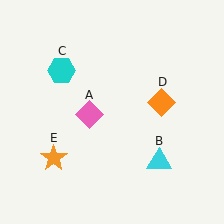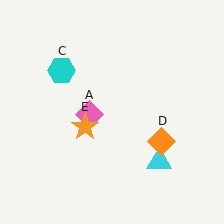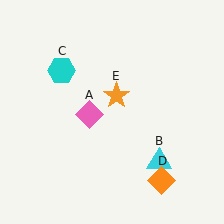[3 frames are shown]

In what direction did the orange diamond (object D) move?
The orange diamond (object D) moved down.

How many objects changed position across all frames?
2 objects changed position: orange diamond (object D), orange star (object E).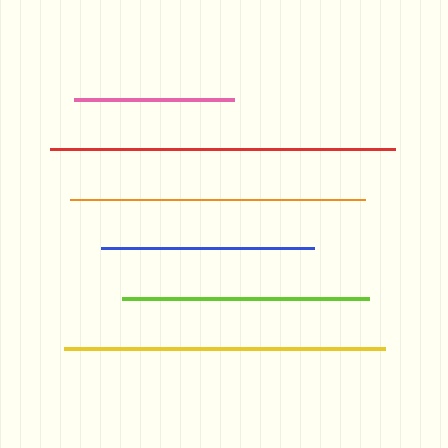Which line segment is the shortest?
The pink line is the shortest at approximately 160 pixels.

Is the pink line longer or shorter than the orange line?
The orange line is longer than the pink line.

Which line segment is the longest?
The red line is the longest at approximately 346 pixels.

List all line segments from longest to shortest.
From longest to shortest: red, yellow, orange, lime, blue, pink.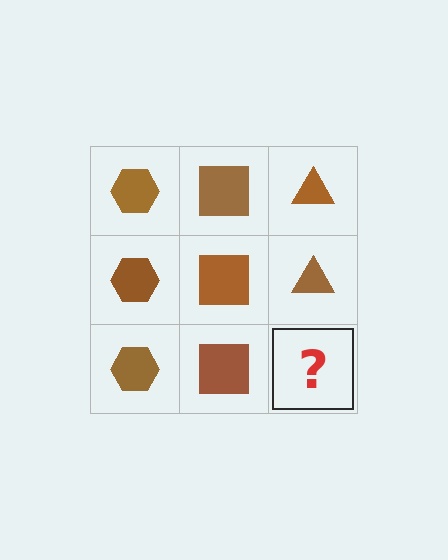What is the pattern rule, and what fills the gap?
The rule is that each column has a consistent shape. The gap should be filled with a brown triangle.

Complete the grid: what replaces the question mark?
The question mark should be replaced with a brown triangle.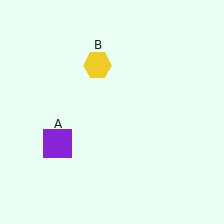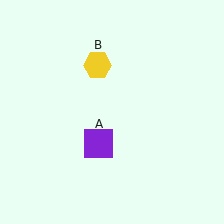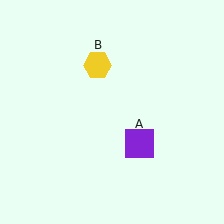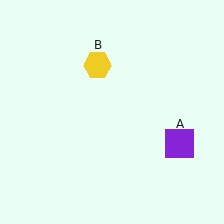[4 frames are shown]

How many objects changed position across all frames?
1 object changed position: purple square (object A).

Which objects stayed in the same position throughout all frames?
Yellow hexagon (object B) remained stationary.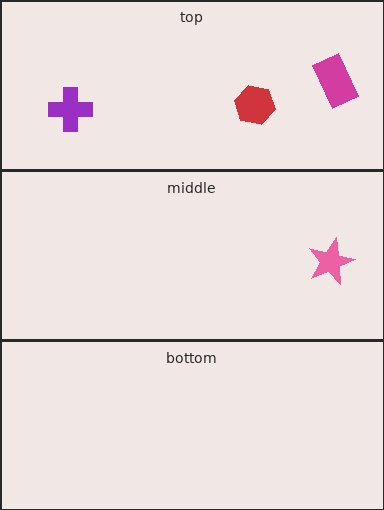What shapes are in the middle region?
The pink star.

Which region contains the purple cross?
The top region.